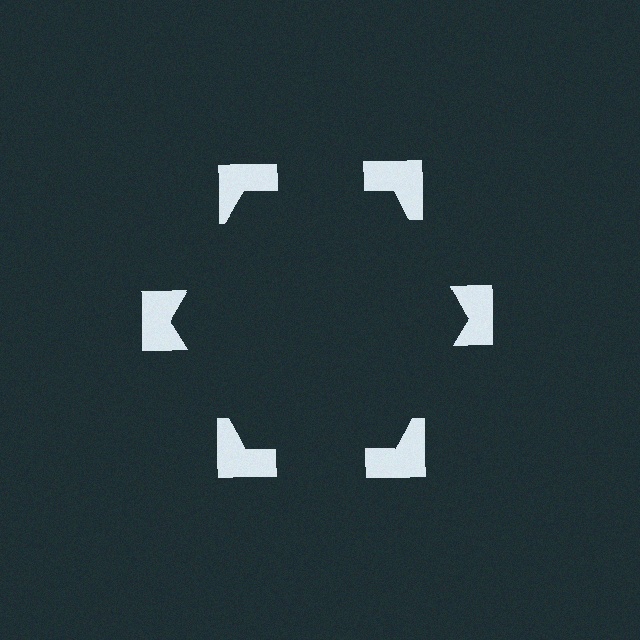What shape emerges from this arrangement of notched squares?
An illusory hexagon — its edges are inferred from the aligned wedge cuts in the notched squares, not physically drawn.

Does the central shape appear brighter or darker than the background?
It typically appears slightly darker than the background, even though no actual brightness change is drawn.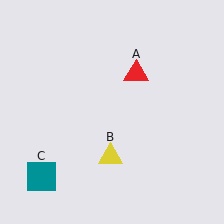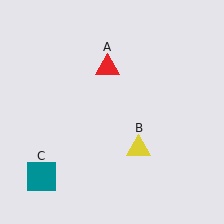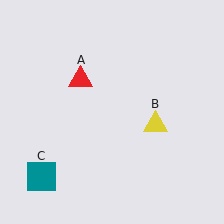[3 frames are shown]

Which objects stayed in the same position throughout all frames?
Teal square (object C) remained stationary.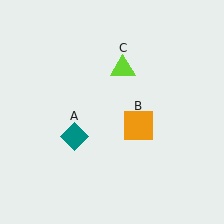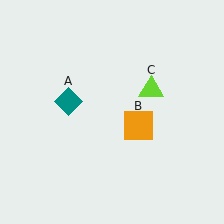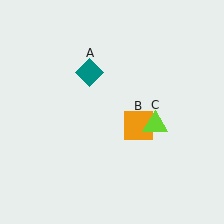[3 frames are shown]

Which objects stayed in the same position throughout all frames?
Orange square (object B) remained stationary.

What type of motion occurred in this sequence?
The teal diamond (object A), lime triangle (object C) rotated clockwise around the center of the scene.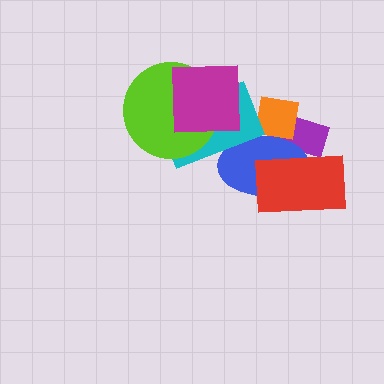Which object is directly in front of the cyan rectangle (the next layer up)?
The lime circle is directly in front of the cyan rectangle.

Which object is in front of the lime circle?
The magenta square is in front of the lime circle.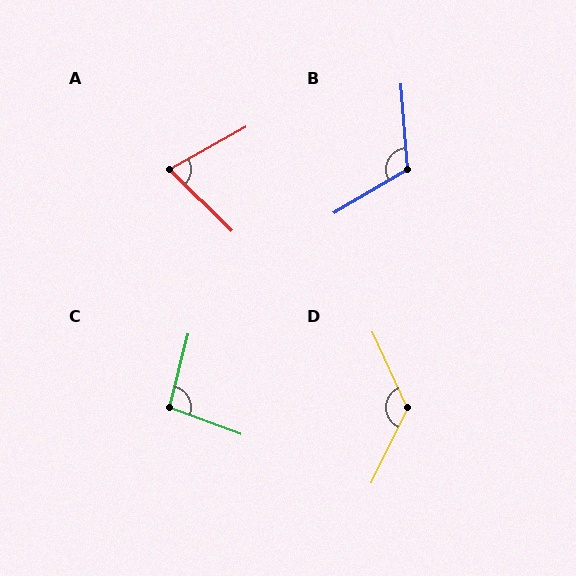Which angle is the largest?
D, at approximately 130 degrees.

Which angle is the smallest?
A, at approximately 74 degrees.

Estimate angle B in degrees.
Approximately 117 degrees.